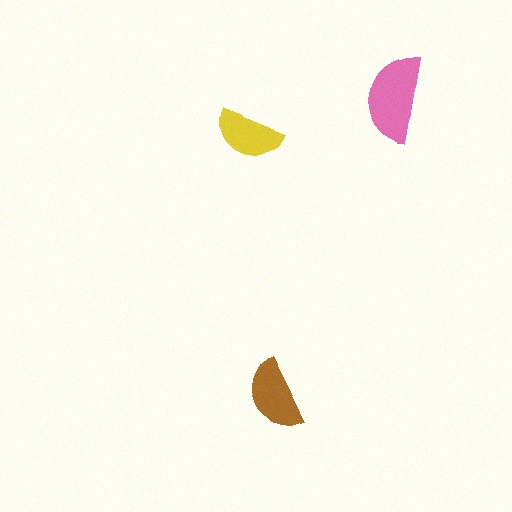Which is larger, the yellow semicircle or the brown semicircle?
The brown one.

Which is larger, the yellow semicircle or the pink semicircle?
The pink one.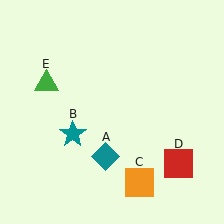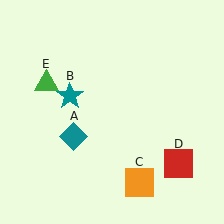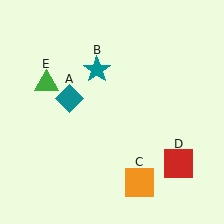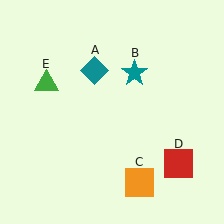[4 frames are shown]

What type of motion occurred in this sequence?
The teal diamond (object A), teal star (object B) rotated clockwise around the center of the scene.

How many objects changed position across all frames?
2 objects changed position: teal diamond (object A), teal star (object B).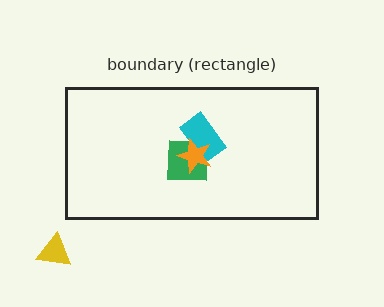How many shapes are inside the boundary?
3 inside, 1 outside.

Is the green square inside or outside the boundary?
Inside.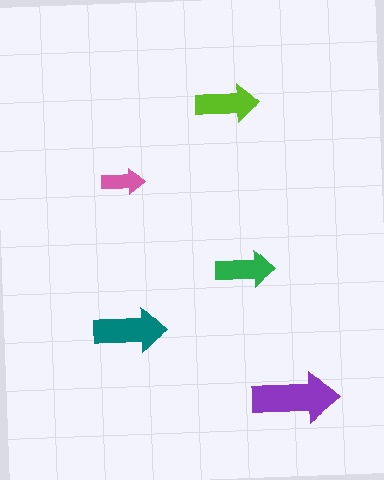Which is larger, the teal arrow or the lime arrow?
The teal one.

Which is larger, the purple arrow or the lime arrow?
The purple one.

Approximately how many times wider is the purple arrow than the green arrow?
About 1.5 times wider.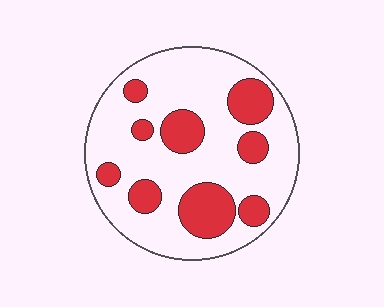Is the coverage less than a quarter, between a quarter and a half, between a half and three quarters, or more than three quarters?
Between a quarter and a half.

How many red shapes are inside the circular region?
9.